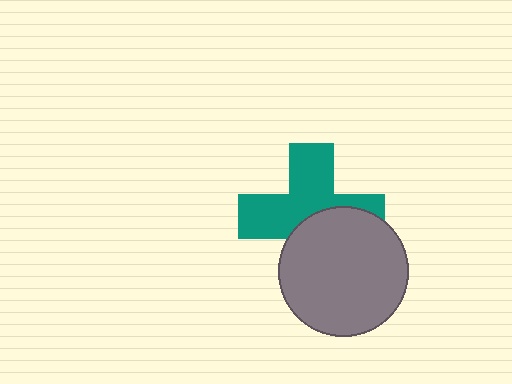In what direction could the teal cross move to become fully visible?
The teal cross could move up. That would shift it out from behind the gray circle entirely.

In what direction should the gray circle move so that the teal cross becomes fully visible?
The gray circle should move down. That is the shortest direction to clear the overlap and leave the teal cross fully visible.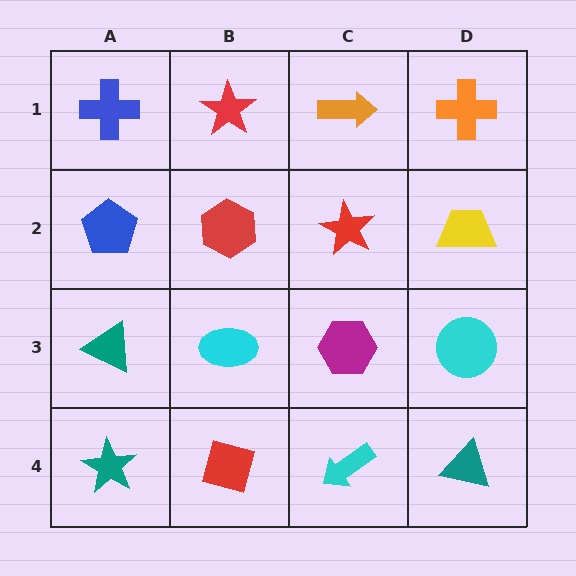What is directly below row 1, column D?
A yellow trapezoid.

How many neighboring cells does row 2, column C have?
4.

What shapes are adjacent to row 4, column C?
A magenta hexagon (row 3, column C), a red diamond (row 4, column B), a teal triangle (row 4, column D).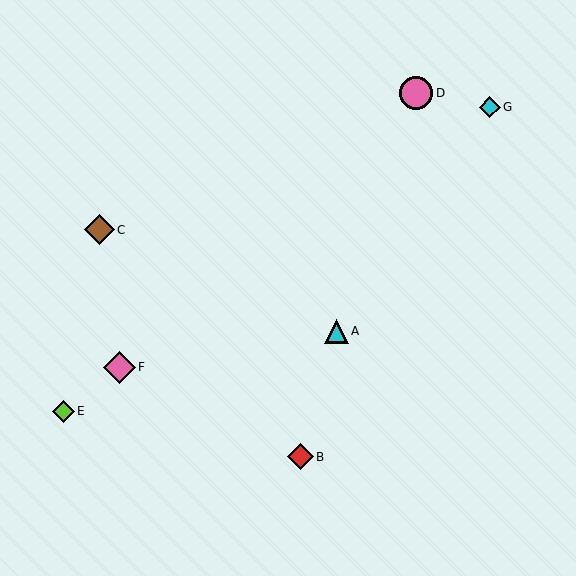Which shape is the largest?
The pink circle (labeled D) is the largest.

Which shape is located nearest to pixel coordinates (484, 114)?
The cyan diamond (labeled G) at (490, 107) is nearest to that location.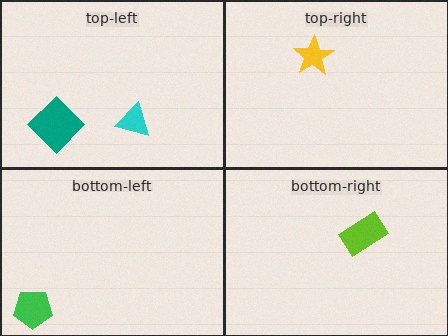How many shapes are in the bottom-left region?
1.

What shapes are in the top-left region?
The cyan triangle, the teal diamond.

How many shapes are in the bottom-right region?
1.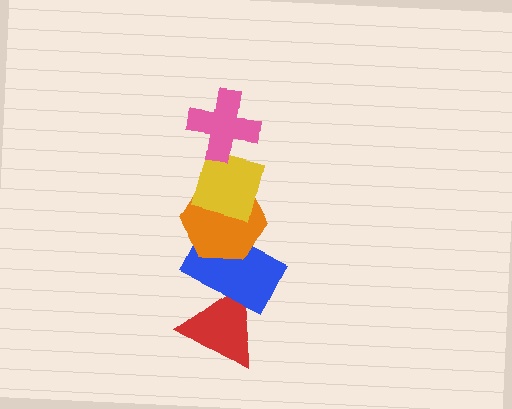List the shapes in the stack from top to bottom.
From top to bottom: the pink cross, the yellow square, the orange hexagon, the blue rectangle, the red triangle.